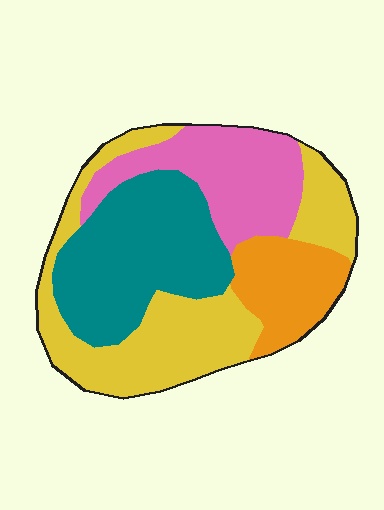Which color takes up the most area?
Yellow, at roughly 35%.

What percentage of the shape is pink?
Pink takes up about one fifth (1/5) of the shape.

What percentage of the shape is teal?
Teal takes up between a sixth and a third of the shape.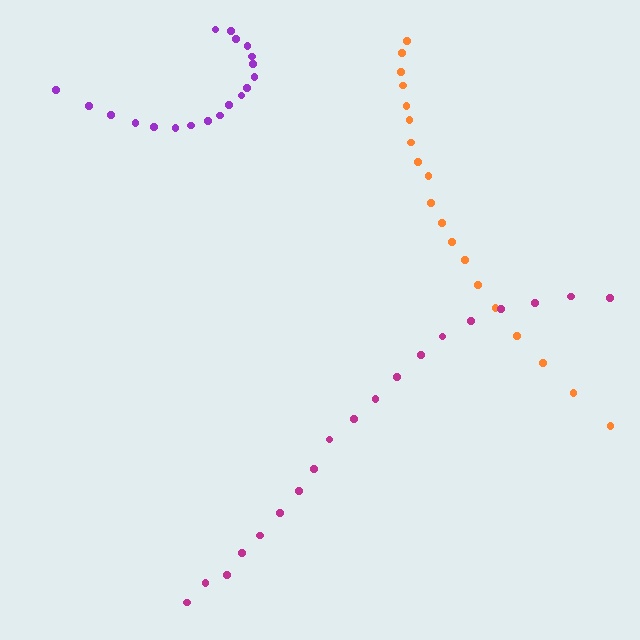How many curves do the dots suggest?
There are 3 distinct paths.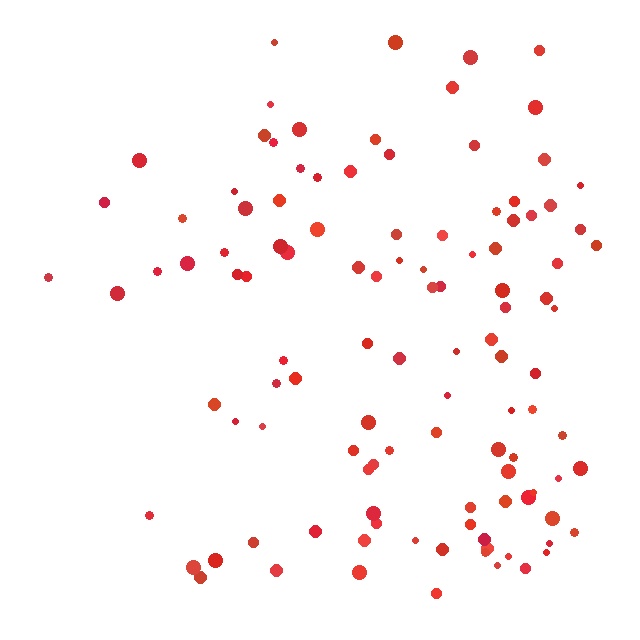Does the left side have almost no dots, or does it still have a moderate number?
Still a moderate number, just noticeably fewer than the right.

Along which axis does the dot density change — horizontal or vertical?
Horizontal.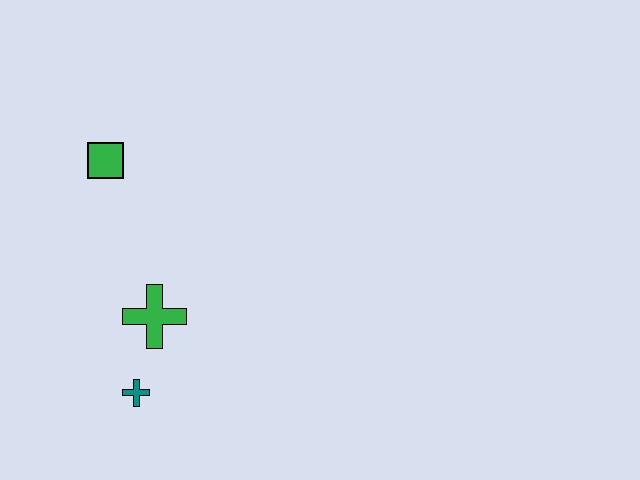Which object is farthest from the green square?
The teal cross is farthest from the green square.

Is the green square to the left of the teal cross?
Yes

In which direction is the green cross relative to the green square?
The green cross is below the green square.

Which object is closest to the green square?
The green cross is closest to the green square.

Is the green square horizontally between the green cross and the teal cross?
No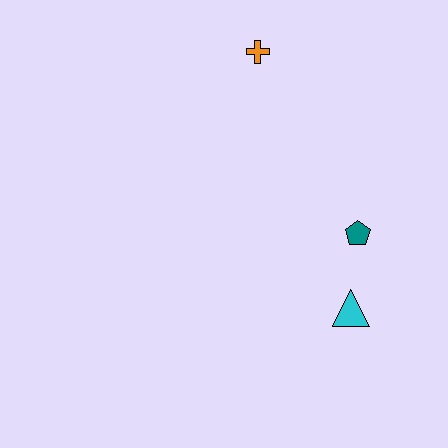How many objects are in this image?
There are 3 objects.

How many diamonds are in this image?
There are no diamonds.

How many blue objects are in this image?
There are no blue objects.